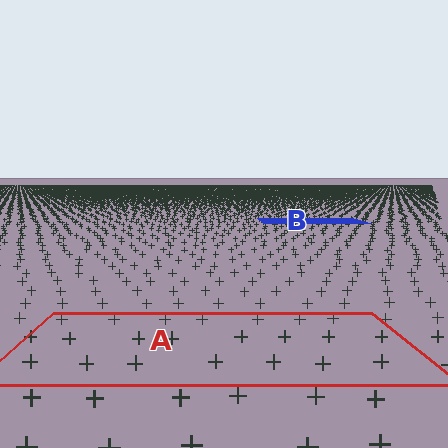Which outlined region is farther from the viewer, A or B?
Region B is farther from the viewer — the texture elements inside it appear smaller and more densely packed.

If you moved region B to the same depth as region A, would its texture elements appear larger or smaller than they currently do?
They would appear larger. At a closer depth, the same texture elements are projected at a bigger on-screen size.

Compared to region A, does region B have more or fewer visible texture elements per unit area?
Region B has more texture elements per unit area — they are packed more densely because it is farther away.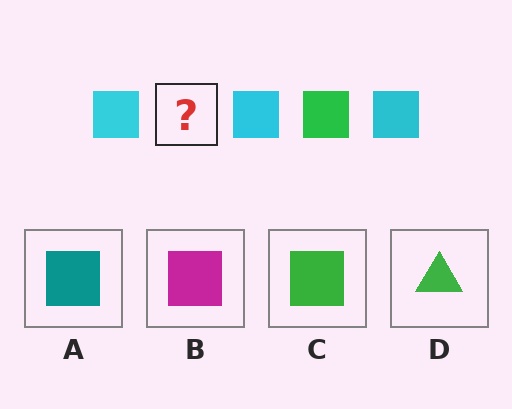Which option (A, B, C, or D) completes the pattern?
C.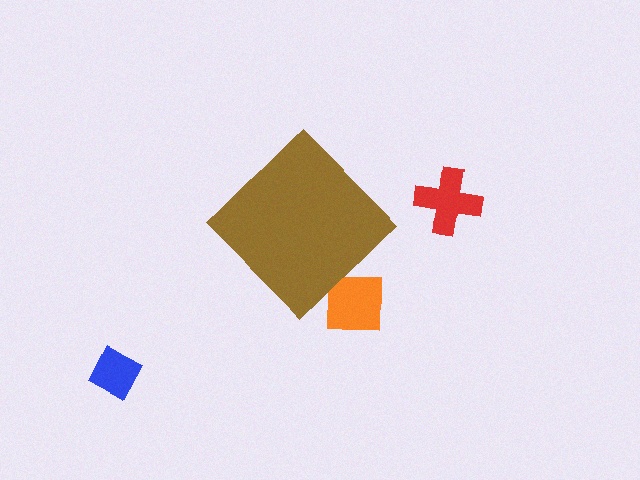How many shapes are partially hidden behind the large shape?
2 shapes are partially hidden.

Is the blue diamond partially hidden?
No, the blue diamond is fully visible.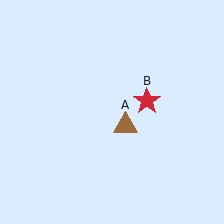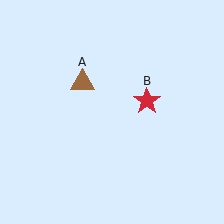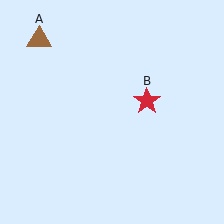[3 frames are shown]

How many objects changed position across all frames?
1 object changed position: brown triangle (object A).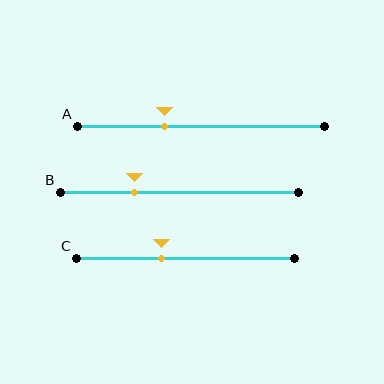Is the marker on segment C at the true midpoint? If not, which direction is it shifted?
No, the marker on segment C is shifted to the left by about 11% of the segment length.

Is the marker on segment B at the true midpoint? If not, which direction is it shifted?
No, the marker on segment B is shifted to the left by about 19% of the segment length.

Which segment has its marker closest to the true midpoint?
Segment C has its marker closest to the true midpoint.